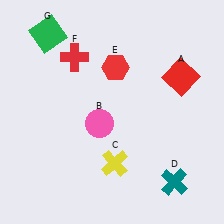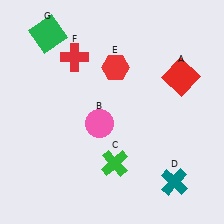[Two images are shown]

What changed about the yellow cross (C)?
In Image 1, C is yellow. In Image 2, it changed to green.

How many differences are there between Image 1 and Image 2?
There is 1 difference between the two images.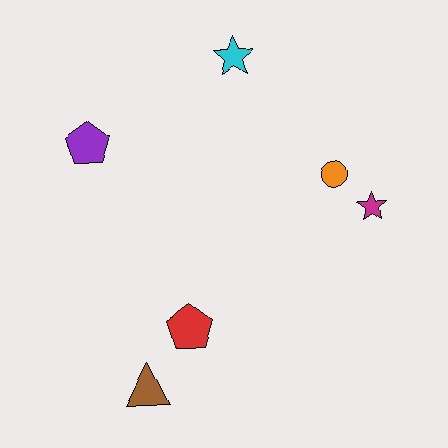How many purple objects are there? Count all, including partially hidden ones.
There is 1 purple object.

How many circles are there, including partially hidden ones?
There is 1 circle.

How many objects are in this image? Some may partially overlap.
There are 6 objects.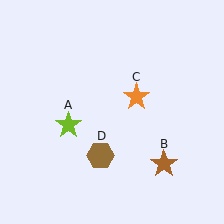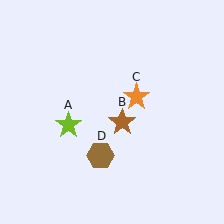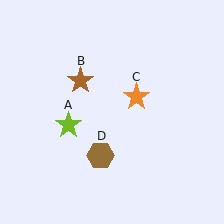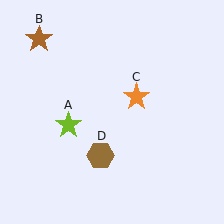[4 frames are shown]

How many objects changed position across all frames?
1 object changed position: brown star (object B).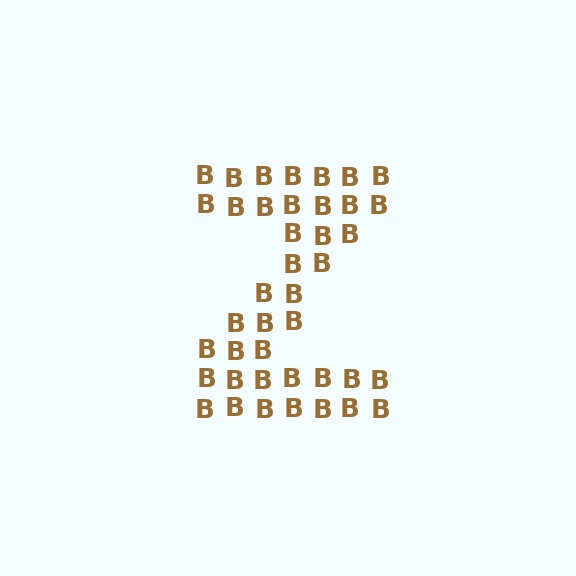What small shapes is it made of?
It is made of small letter B's.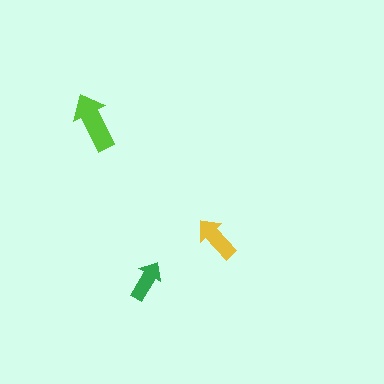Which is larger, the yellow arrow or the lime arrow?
The lime one.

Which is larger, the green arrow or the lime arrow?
The lime one.